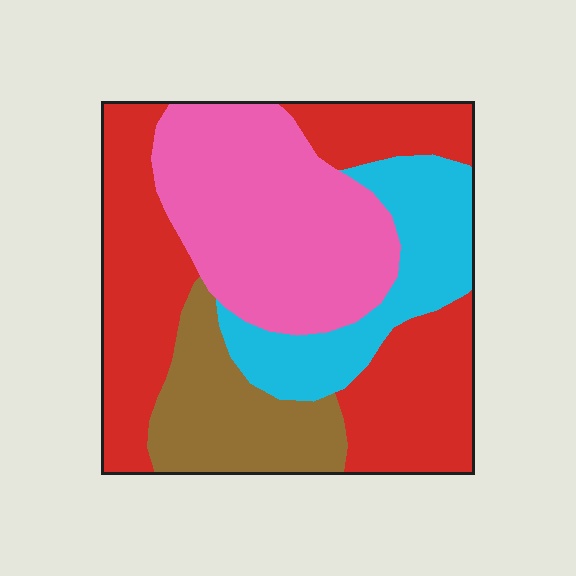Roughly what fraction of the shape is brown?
Brown takes up less than a sixth of the shape.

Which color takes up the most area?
Red, at roughly 40%.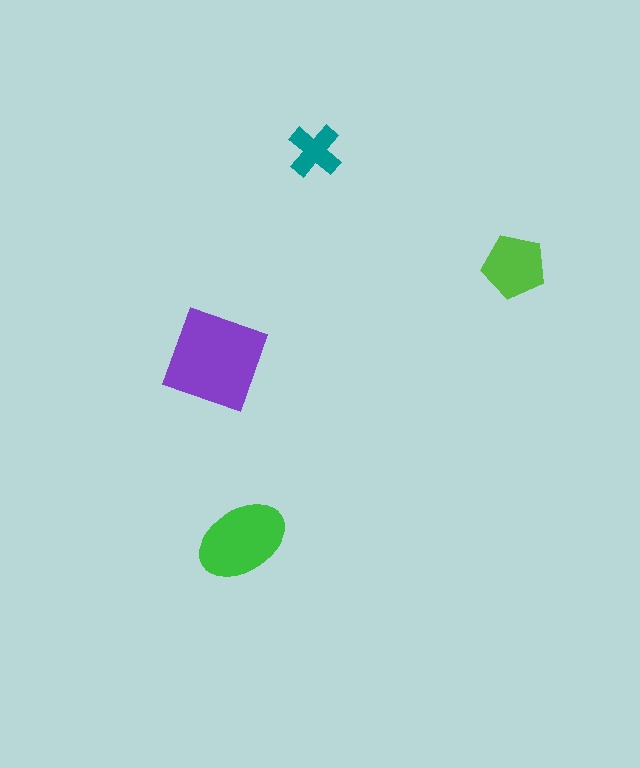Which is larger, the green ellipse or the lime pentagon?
The green ellipse.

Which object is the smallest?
The teal cross.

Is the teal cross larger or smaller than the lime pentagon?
Smaller.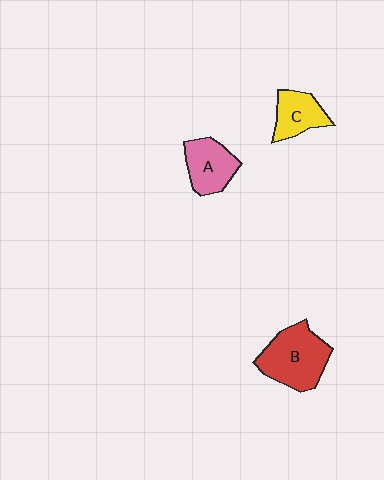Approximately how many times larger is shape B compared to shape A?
Approximately 1.4 times.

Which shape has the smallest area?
Shape C (yellow).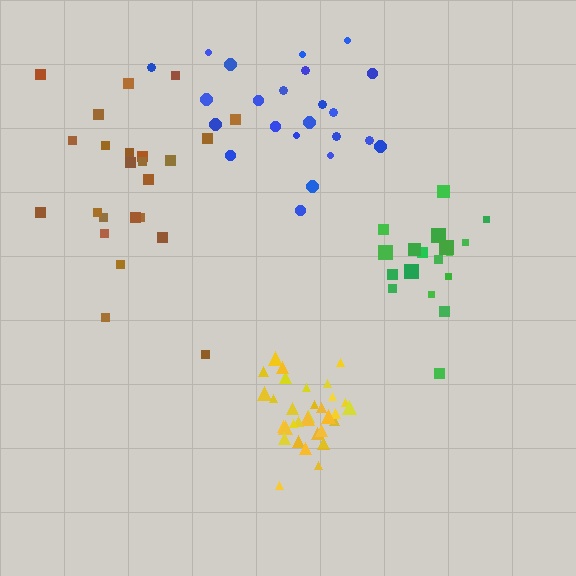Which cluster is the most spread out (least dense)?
Brown.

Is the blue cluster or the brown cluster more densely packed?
Blue.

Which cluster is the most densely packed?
Yellow.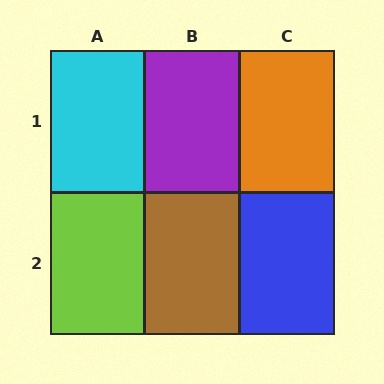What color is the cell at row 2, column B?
Brown.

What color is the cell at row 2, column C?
Blue.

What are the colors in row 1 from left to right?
Cyan, purple, orange.